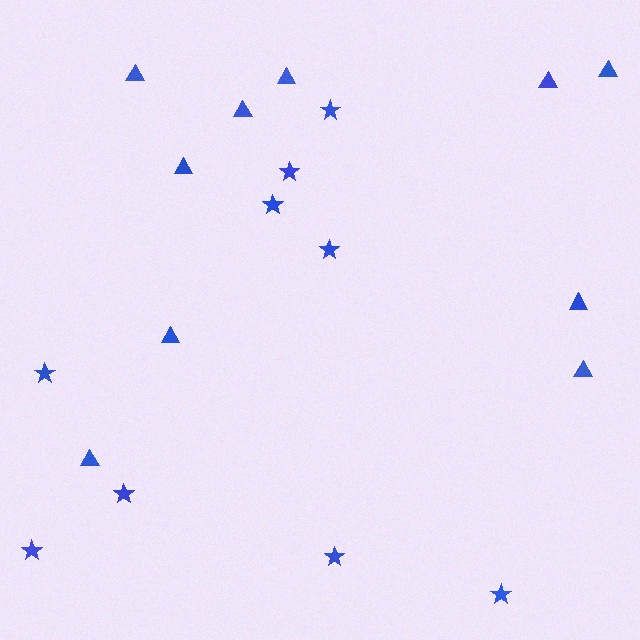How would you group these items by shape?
There are 2 groups: one group of triangles (10) and one group of stars (9).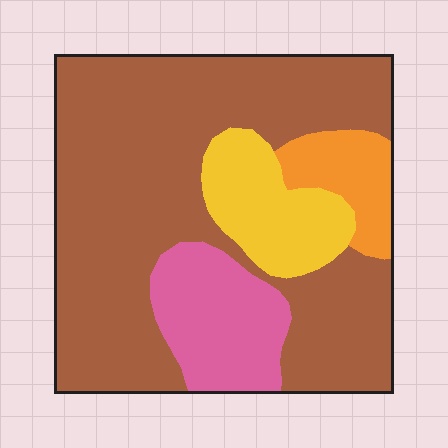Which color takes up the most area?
Brown, at roughly 65%.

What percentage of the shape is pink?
Pink takes up about one eighth (1/8) of the shape.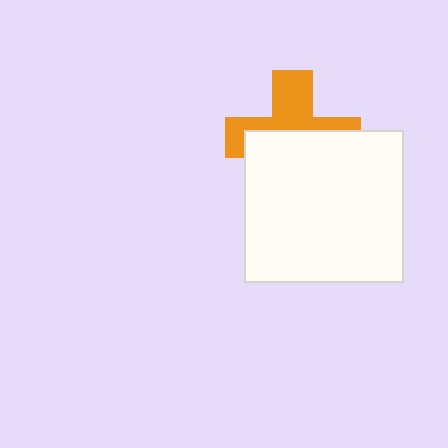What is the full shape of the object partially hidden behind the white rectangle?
The partially hidden object is an orange cross.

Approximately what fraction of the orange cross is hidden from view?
Roughly 56% of the orange cross is hidden behind the white rectangle.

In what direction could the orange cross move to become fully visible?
The orange cross could move up. That would shift it out from behind the white rectangle entirely.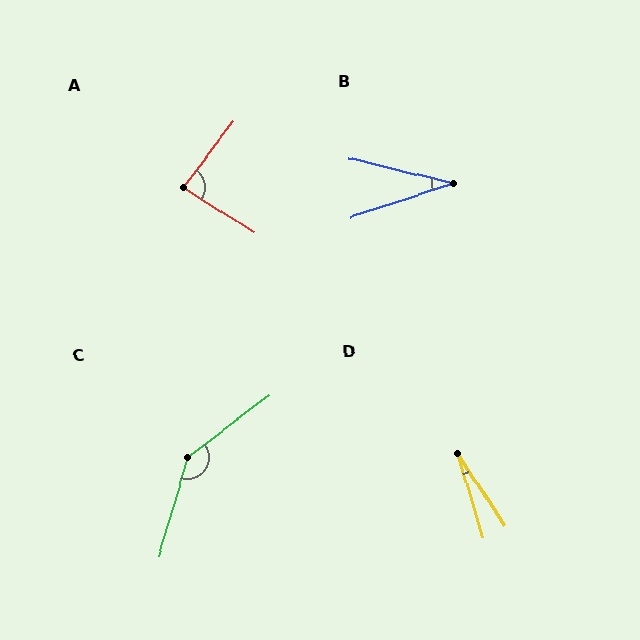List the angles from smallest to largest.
D (16°), B (32°), A (85°), C (143°).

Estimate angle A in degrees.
Approximately 85 degrees.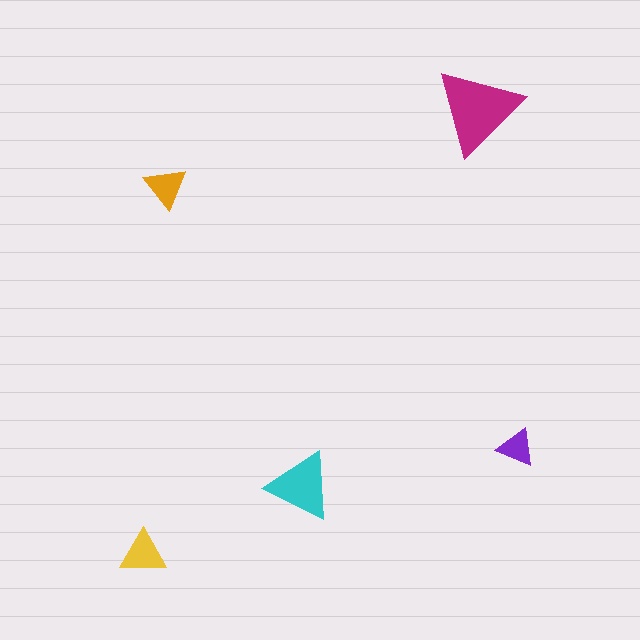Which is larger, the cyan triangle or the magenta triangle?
The magenta one.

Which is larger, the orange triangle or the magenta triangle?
The magenta one.